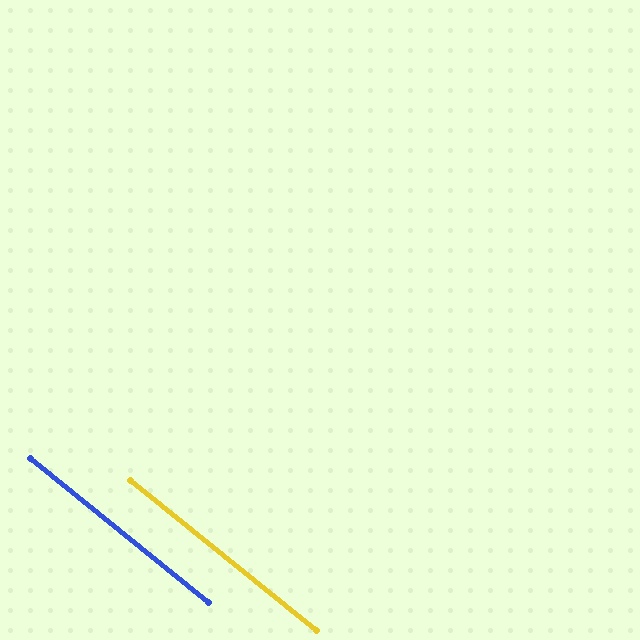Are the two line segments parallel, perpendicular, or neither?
Parallel — their directions differ by only 0.0°.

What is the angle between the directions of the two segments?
Approximately 0 degrees.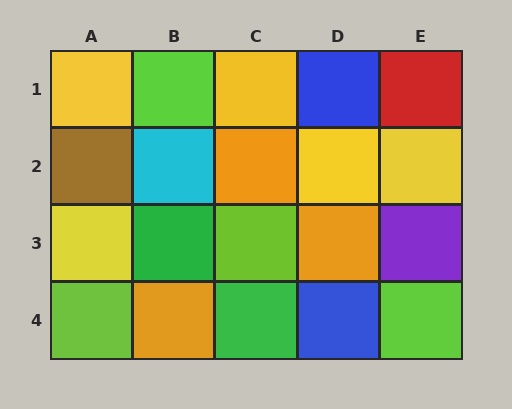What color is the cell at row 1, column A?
Yellow.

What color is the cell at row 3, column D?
Orange.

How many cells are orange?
3 cells are orange.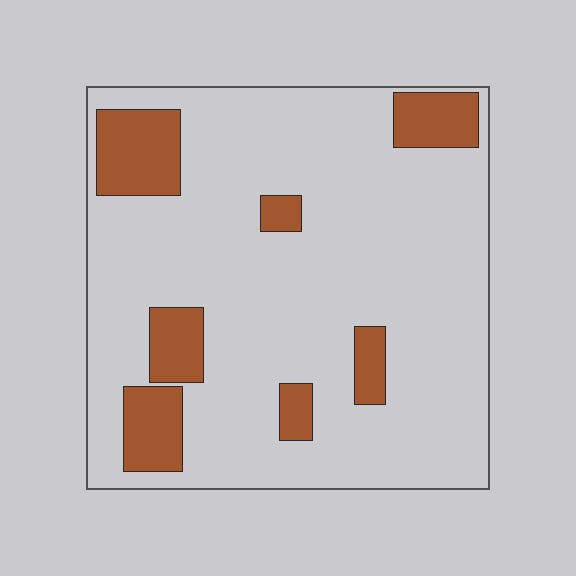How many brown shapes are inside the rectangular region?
7.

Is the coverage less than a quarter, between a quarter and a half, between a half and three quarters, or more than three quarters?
Less than a quarter.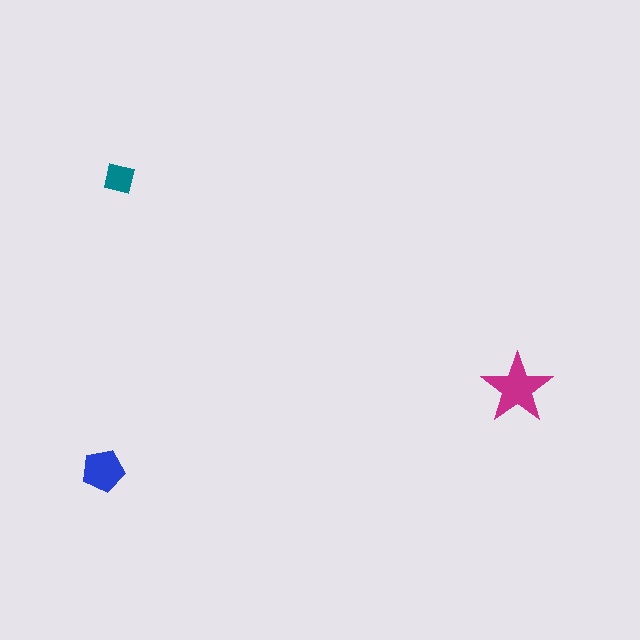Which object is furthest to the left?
The blue pentagon is leftmost.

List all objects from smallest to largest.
The teal square, the blue pentagon, the magenta star.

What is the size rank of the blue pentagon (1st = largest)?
2nd.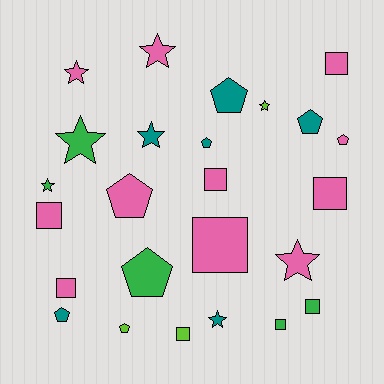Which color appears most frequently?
Pink, with 11 objects.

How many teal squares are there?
There are no teal squares.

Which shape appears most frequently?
Square, with 9 objects.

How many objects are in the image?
There are 25 objects.